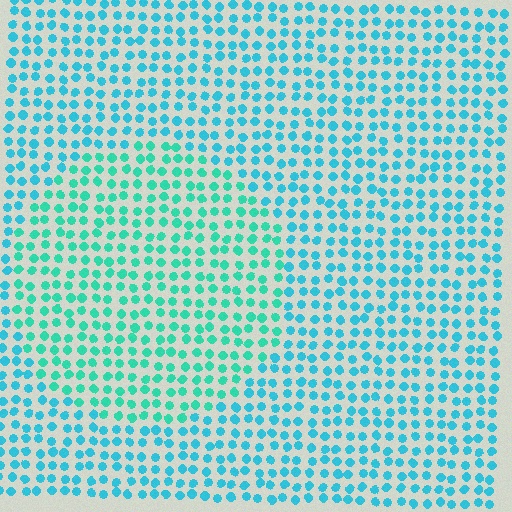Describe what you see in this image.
The image is filled with small cyan elements in a uniform arrangement. A circle-shaped region is visible where the elements are tinted to a slightly different hue, forming a subtle color boundary.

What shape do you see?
I see a circle.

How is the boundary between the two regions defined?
The boundary is defined purely by a slight shift in hue (about 25 degrees). Spacing, size, and orientation are identical on both sides.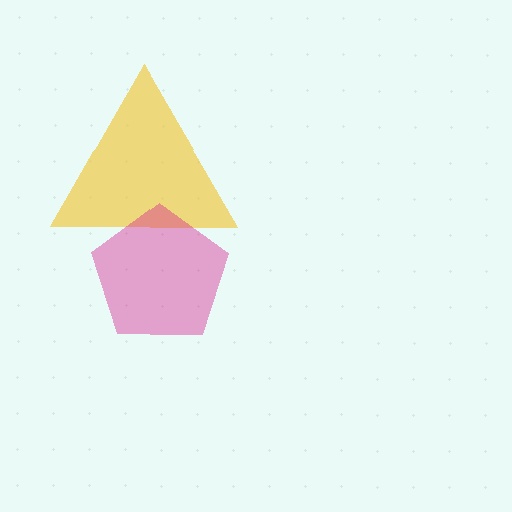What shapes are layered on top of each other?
The layered shapes are: a yellow triangle, a magenta pentagon.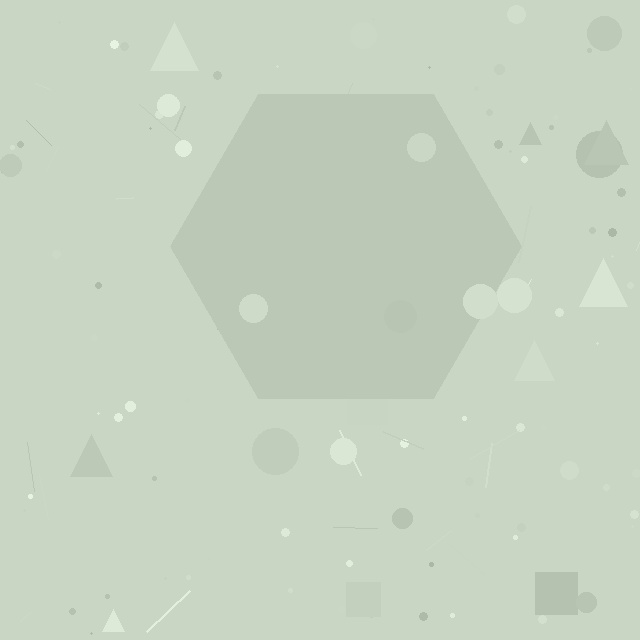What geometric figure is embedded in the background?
A hexagon is embedded in the background.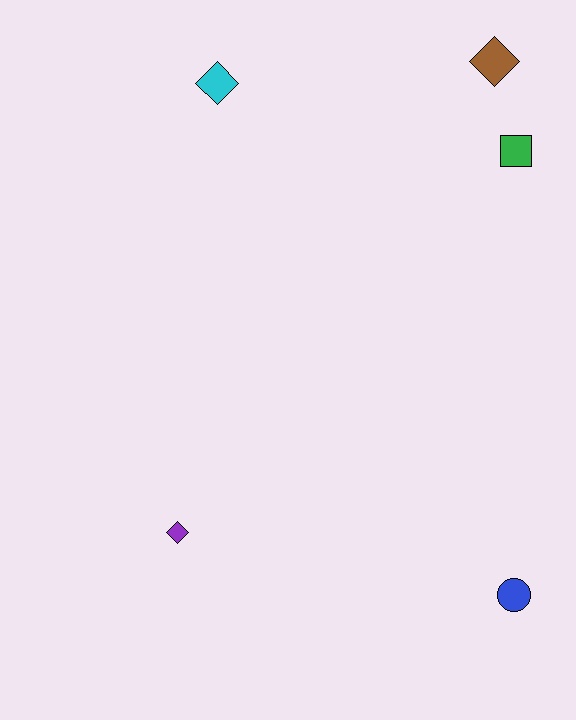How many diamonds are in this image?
There are 3 diamonds.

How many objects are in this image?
There are 5 objects.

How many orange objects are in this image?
There are no orange objects.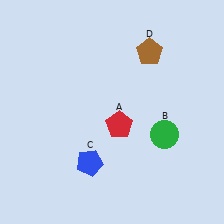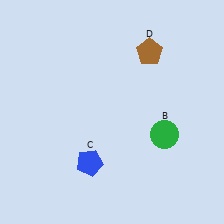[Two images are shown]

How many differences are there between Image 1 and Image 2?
There is 1 difference between the two images.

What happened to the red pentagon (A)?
The red pentagon (A) was removed in Image 2. It was in the bottom-right area of Image 1.